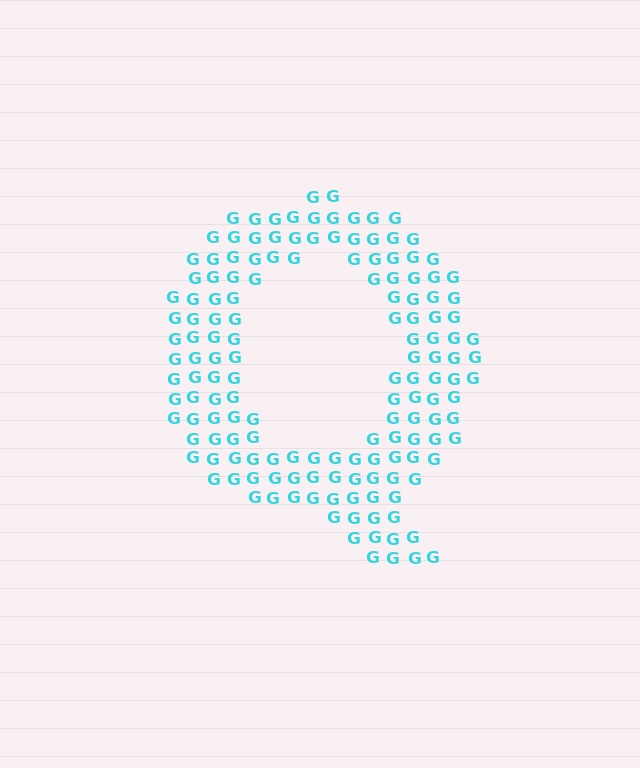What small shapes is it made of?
It is made of small letter G's.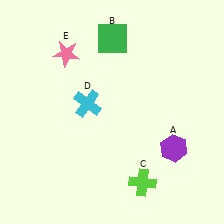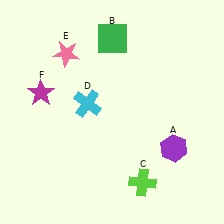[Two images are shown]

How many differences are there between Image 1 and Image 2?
There is 1 difference between the two images.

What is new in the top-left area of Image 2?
A magenta star (F) was added in the top-left area of Image 2.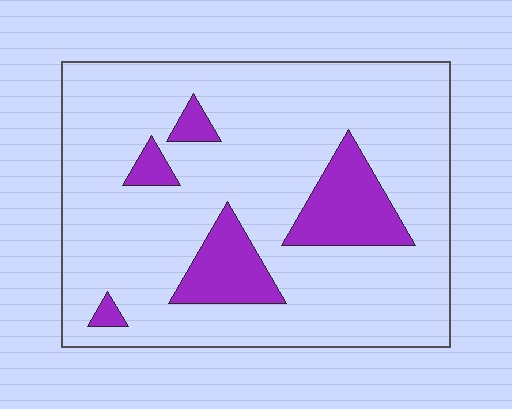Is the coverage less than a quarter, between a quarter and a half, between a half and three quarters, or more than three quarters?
Less than a quarter.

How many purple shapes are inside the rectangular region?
5.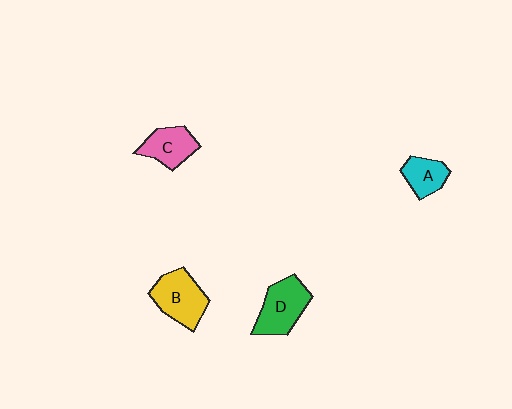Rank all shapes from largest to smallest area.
From largest to smallest: D (green), B (yellow), C (pink), A (cyan).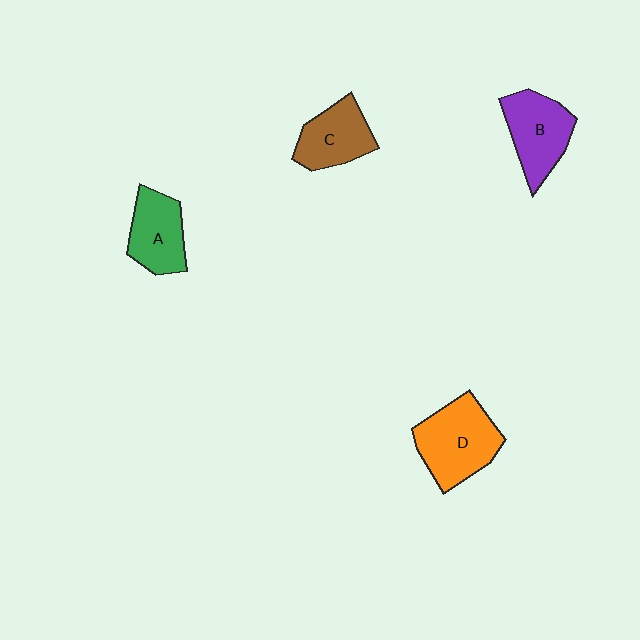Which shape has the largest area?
Shape D (orange).